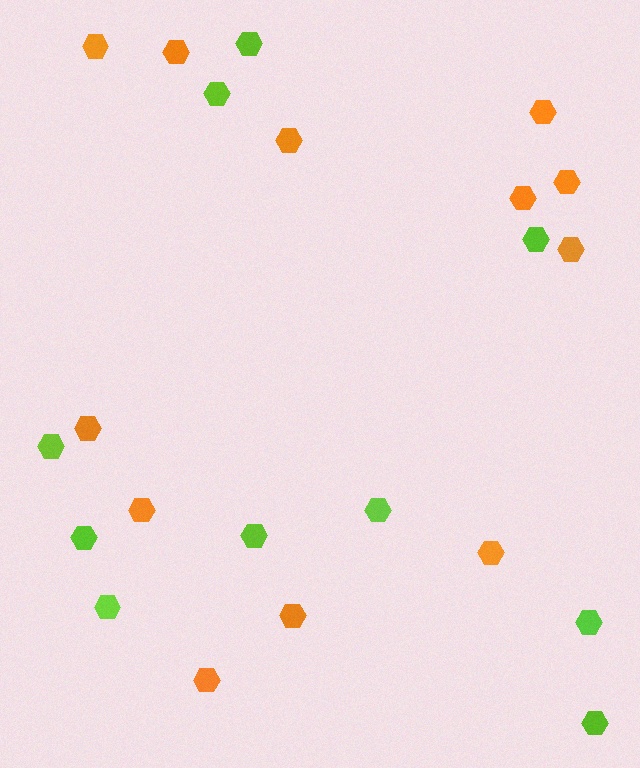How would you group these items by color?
There are 2 groups: one group of orange hexagons (12) and one group of lime hexagons (10).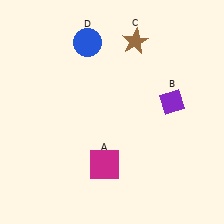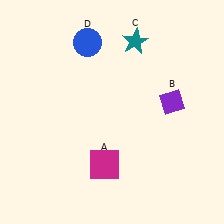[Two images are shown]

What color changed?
The star (C) changed from brown in Image 1 to teal in Image 2.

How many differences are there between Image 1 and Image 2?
There is 1 difference between the two images.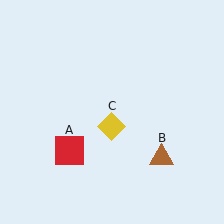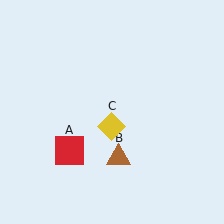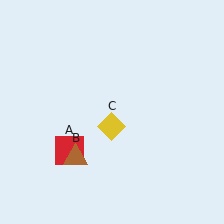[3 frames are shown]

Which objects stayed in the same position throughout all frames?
Red square (object A) and yellow diamond (object C) remained stationary.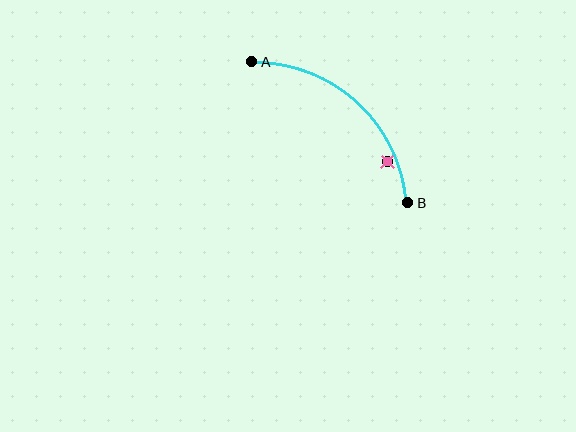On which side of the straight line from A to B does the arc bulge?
The arc bulges above and to the right of the straight line connecting A and B.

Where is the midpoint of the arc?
The arc midpoint is the point on the curve farthest from the straight line joining A and B. It sits above and to the right of that line.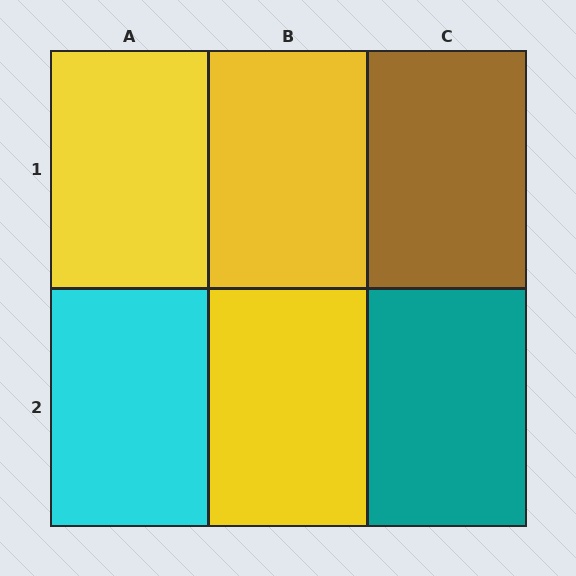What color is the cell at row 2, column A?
Cyan.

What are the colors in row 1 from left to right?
Yellow, yellow, brown.